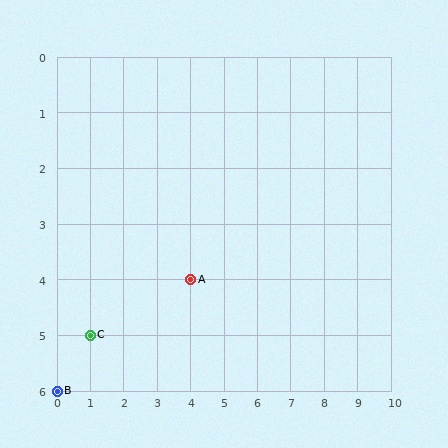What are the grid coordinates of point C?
Point C is at grid coordinates (1, 5).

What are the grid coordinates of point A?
Point A is at grid coordinates (4, 4).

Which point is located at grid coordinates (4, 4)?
Point A is at (4, 4).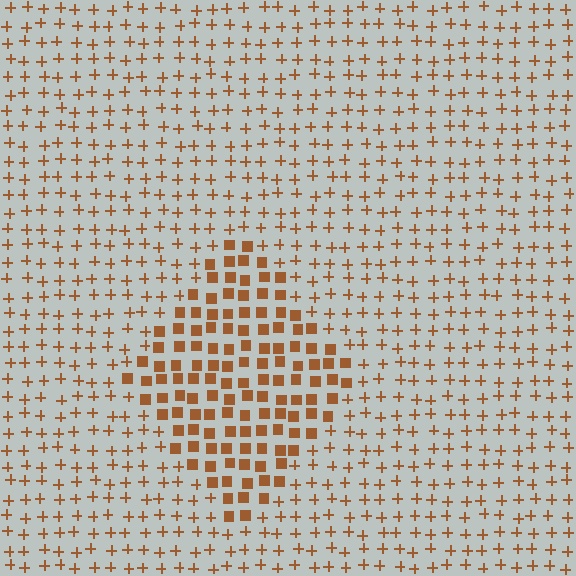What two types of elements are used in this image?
The image uses squares inside the diamond region and plus signs outside it.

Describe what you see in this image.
The image is filled with small brown elements arranged in a uniform grid. A diamond-shaped region contains squares, while the surrounding area contains plus signs. The boundary is defined purely by the change in element shape.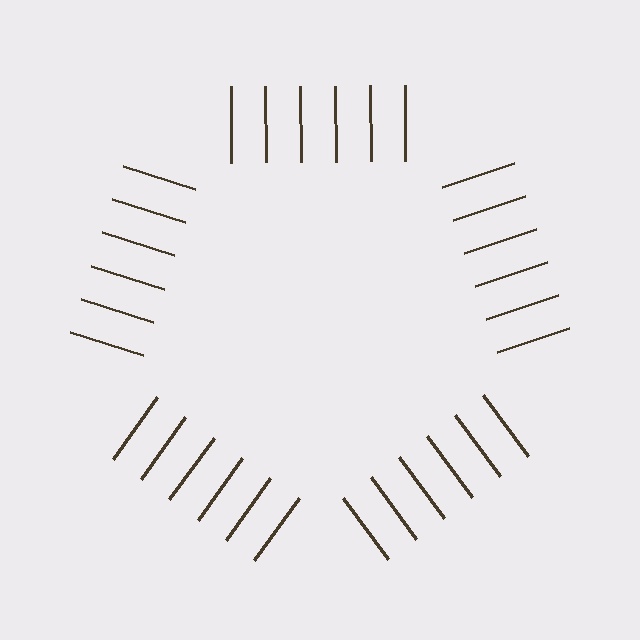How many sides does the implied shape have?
5 sides — the line-ends trace a pentagon.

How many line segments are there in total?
30 — 6 along each of the 5 edges.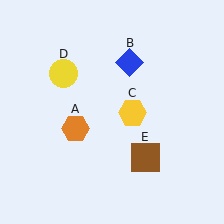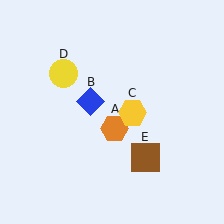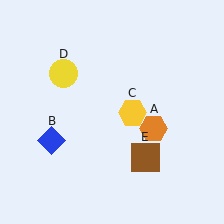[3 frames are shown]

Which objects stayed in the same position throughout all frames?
Yellow hexagon (object C) and yellow circle (object D) and brown square (object E) remained stationary.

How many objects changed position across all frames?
2 objects changed position: orange hexagon (object A), blue diamond (object B).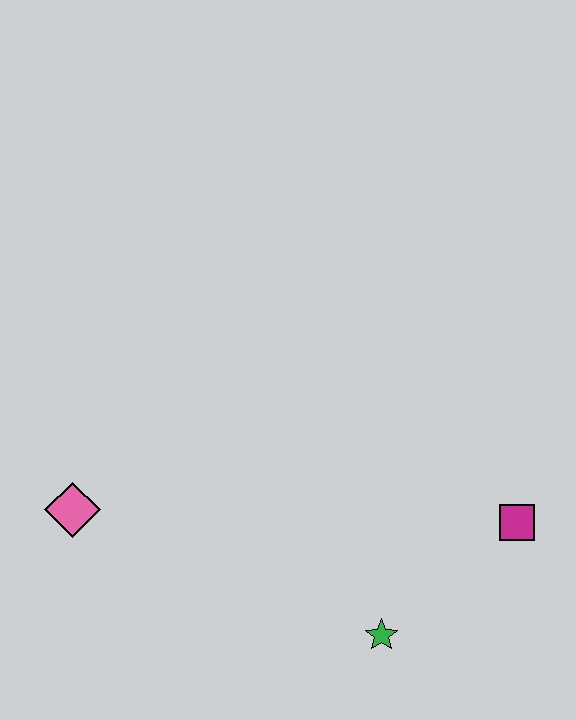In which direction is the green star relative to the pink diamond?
The green star is to the right of the pink diamond.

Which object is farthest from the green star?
The pink diamond is farthest from the green star.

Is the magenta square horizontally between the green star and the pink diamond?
No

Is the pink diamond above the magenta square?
Yes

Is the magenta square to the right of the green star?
Yes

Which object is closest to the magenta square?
The green star is closest to the magenta square.